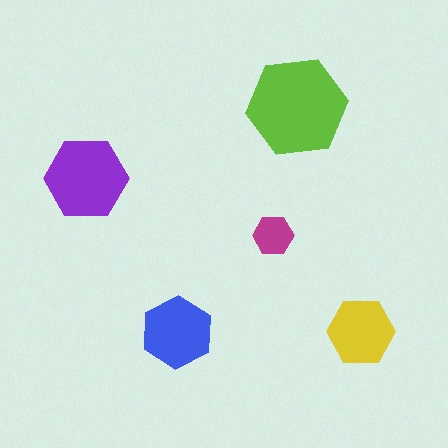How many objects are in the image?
There are 5 objects in the image.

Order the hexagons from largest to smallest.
the lime one, the purple one, the blue one, the yellow one, the magenta one.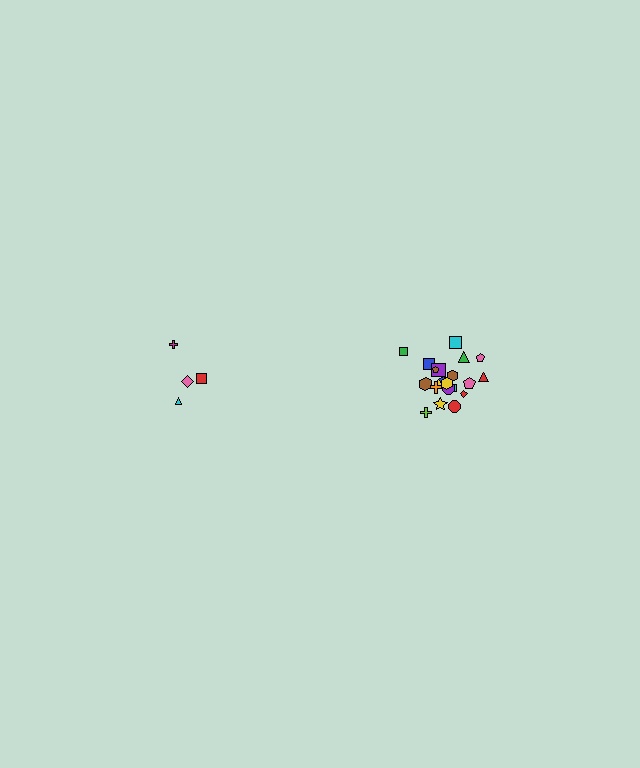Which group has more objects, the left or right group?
The right group.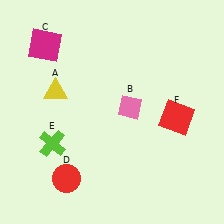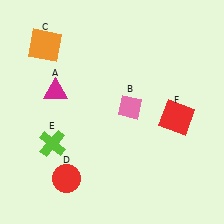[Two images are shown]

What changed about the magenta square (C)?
In Image 1, C is magenta. In Image 2, it changed to orange.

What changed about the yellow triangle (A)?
In Image 1, A is yellow. In Image 2, it changed to magenta.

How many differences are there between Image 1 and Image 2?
There are 2 differences between the two images.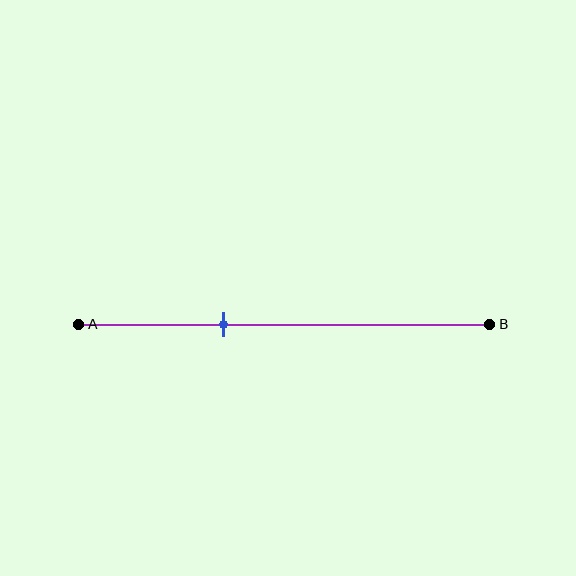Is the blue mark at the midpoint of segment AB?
No, the mark is at about 35% from A, not at the 50% midpoint.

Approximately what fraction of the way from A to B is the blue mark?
The blue mark is approximately 35% of the way from A to B.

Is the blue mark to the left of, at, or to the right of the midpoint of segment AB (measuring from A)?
The blue mark is to the left of the midpoint of segment AB.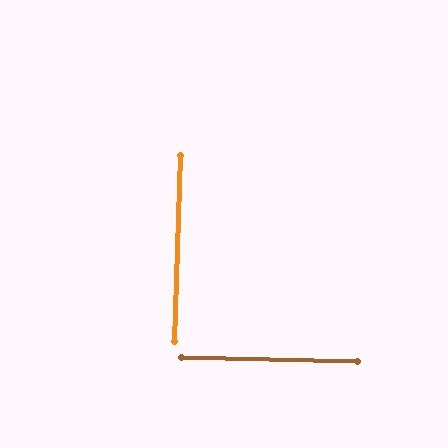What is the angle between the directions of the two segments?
Approximately 90 degrees.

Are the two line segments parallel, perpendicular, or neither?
Perpendicular — they meet at approximately 90°.